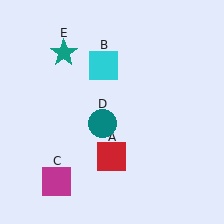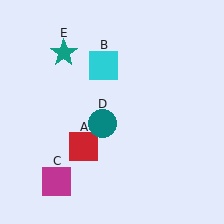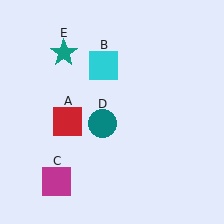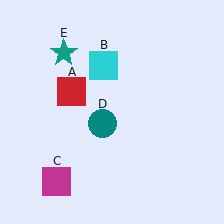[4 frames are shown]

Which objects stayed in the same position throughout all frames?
Cyan square (object B) and magenta square (object C) and teal circle (object D) and teal star (object E) remained stationary.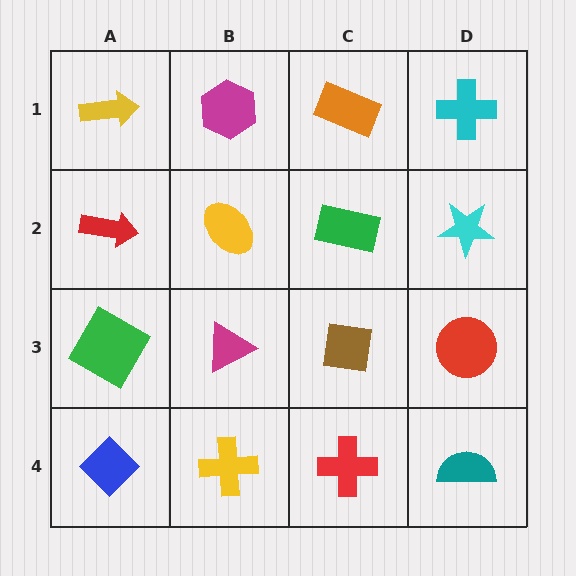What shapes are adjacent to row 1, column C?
A green rectangle (row 2, column C), a magenta hexagon (row 1, column B), a cyan cross (row 1, column D).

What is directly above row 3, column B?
A yellow ellipse.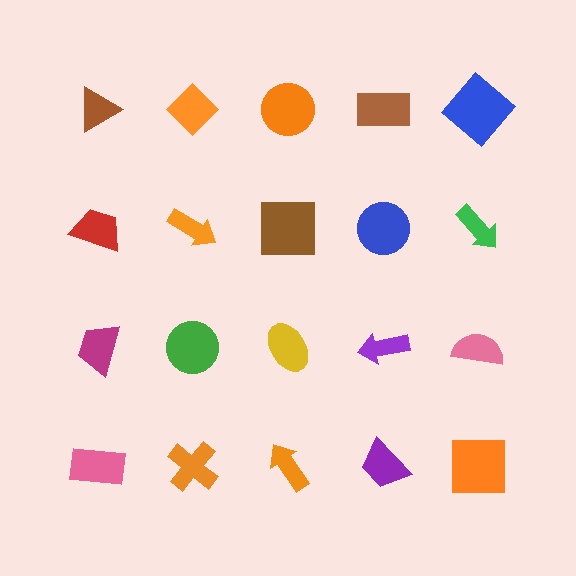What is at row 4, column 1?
A pink rectangle.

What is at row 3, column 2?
A green circle.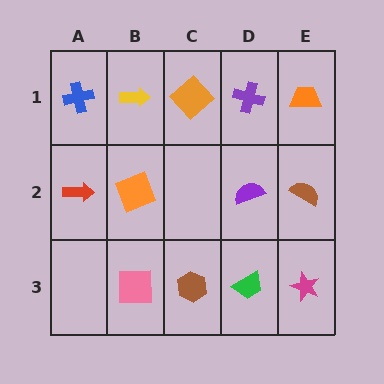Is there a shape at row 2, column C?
No, that cell is empty.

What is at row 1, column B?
A yellow arrow.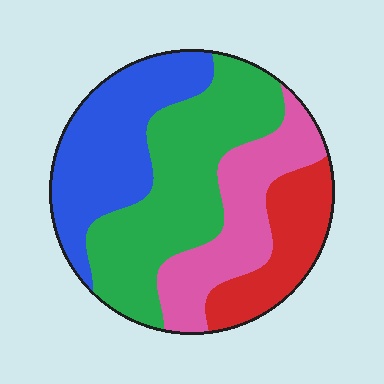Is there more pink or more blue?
Blue.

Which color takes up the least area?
Red, at roughly 15%.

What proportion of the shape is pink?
Pink takes up between a sixth and a third of the shape.